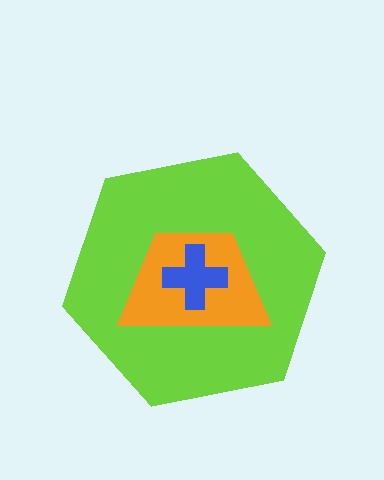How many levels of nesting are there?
3.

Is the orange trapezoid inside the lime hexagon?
Yes.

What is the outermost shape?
The lime hexagon.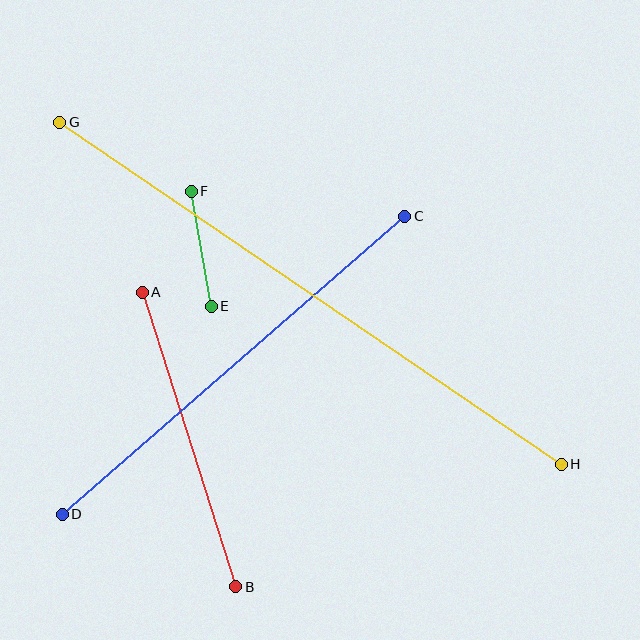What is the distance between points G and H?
The distance is approximately 607 pixels.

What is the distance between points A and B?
The distance is approximately 309 pixels.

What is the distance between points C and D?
The distance is approximately 454 pixels.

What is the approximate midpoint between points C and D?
The midpoint is at approximately (233, 365) pixels.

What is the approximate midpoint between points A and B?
The midpoint is at approximately (189, 439) pixels.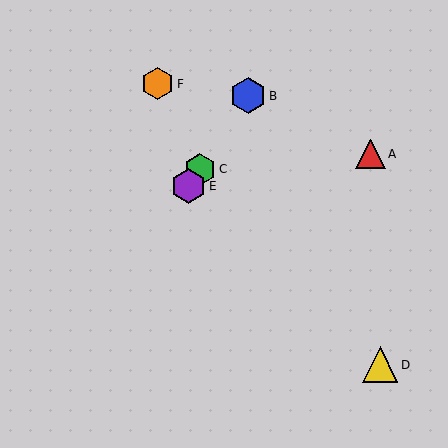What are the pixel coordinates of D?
Object D is at (380, 365).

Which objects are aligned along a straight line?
Objects B, C, E are aligned along a straight line.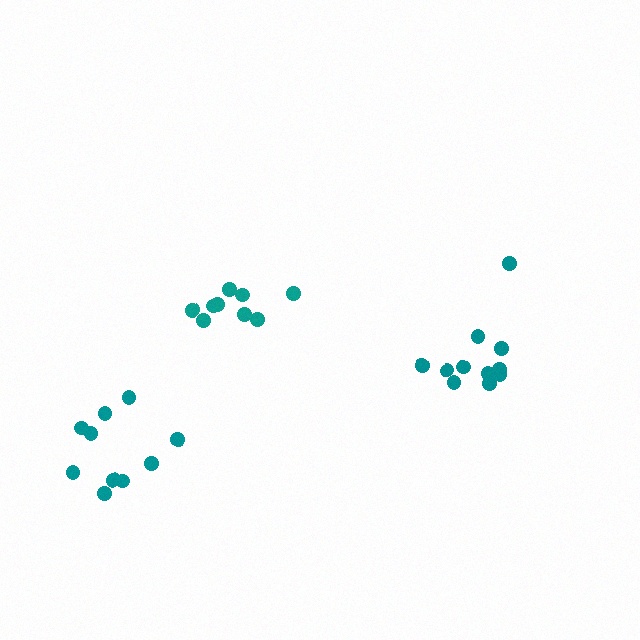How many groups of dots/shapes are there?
There are 3 groups.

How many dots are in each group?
Group 1: 10 dots, Group 2: 9 dots, Group 3: 11 dots (30 total).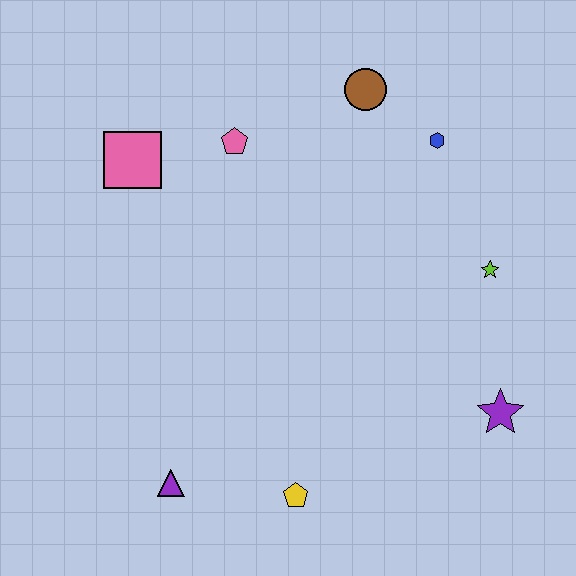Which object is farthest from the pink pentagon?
The purple star is farthest from the pink pentagon.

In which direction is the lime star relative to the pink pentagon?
The lime star is to the right of the pink pentagon.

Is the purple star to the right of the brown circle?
Yes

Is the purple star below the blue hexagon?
Yes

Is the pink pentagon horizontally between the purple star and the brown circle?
No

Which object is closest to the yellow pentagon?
The purple triangle is closest to the yellow pentagon.